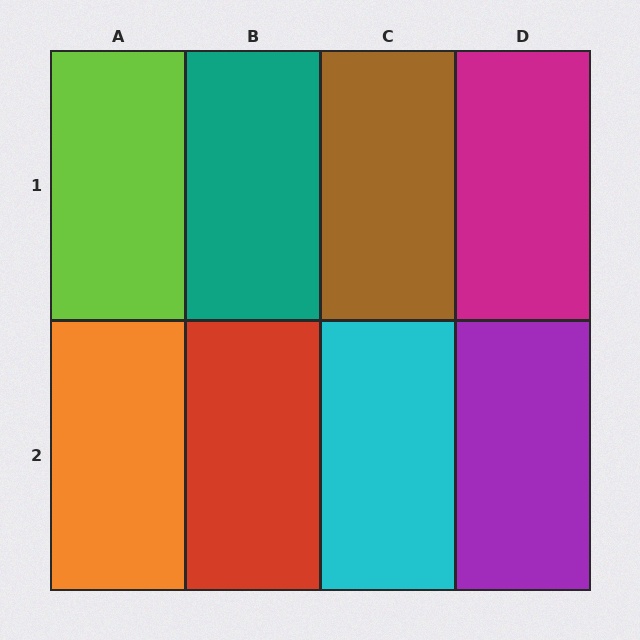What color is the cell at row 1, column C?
Brown.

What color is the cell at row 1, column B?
Teal.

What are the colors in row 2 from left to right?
Orange, red, cyan, purple.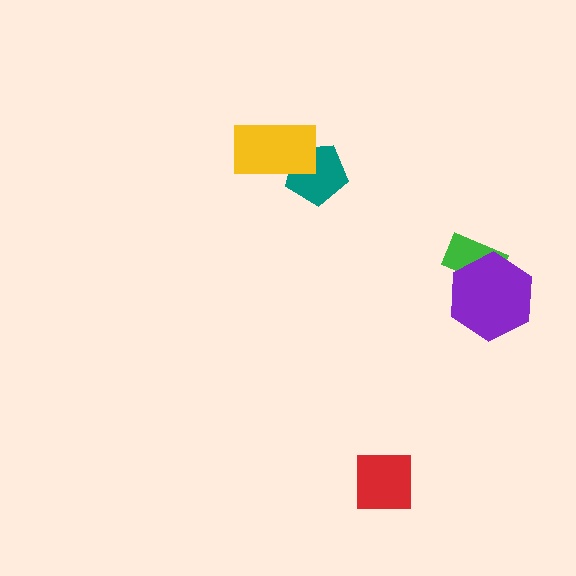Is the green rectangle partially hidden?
Yes, it is partially covered by another shape.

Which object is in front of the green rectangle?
The purple hexagon is in front of the green rectangle.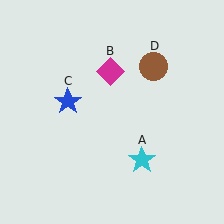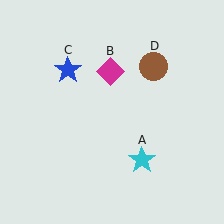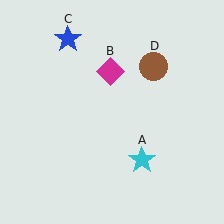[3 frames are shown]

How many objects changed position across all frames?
1 object changed position: blue star (object C).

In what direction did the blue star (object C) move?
The blue star (object C) moved up.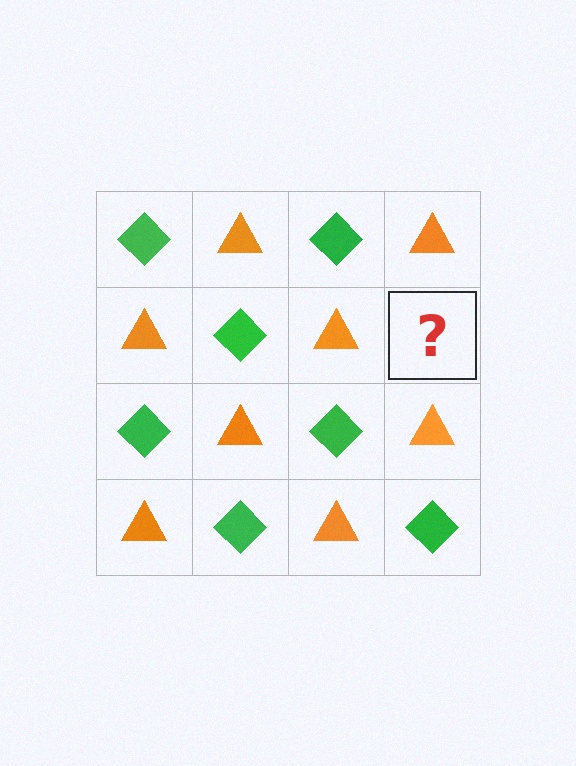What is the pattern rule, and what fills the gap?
The rule is that it alternates green diamond and orange triangle in a checkerboard pattern. The gap should be filled with a green diamond.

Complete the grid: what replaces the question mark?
The question mark should be replaced with a green diamond.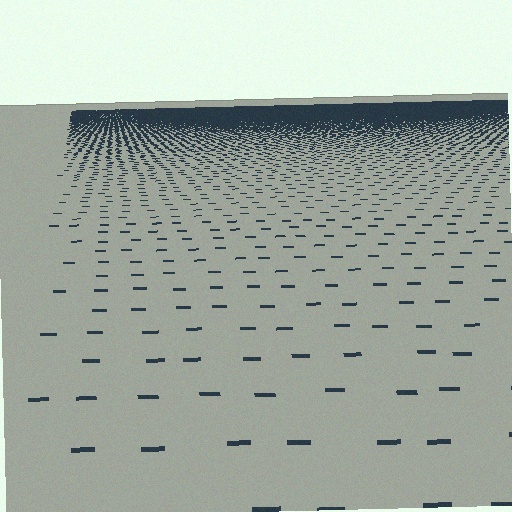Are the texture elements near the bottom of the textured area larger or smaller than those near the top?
Larger. Near the bottom, elements are closer to the viewer and appear at a bigger on-screen size.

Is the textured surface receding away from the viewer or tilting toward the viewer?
The surface is receding away from the viewer. Texture elements get smaller and denser toward the top.